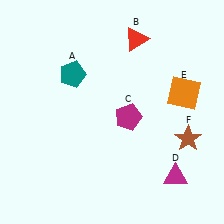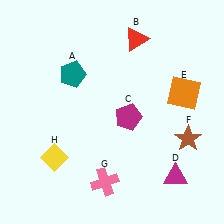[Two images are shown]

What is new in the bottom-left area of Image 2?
A yellow diamond (H) was added in the bottom-left area of Image 2.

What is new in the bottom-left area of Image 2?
A pink cross (G) was added in the bottom-left area of Image 2.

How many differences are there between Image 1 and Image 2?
There are 2 differences between the two images.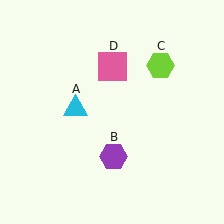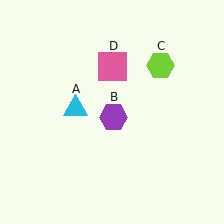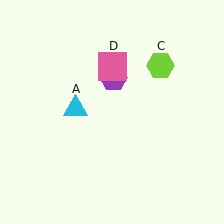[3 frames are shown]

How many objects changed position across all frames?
1 object changed position: purple hexagon (object B).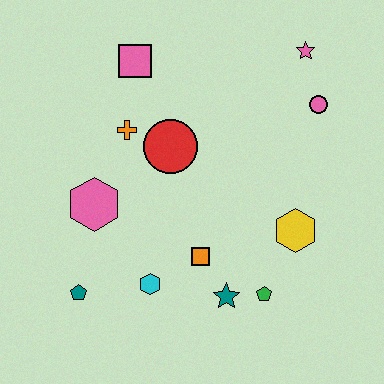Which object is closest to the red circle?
The orange cross is closest to the red circle.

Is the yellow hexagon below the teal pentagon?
No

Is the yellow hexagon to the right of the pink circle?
No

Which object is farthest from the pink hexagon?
The pink star is farthest from the pink hexagon.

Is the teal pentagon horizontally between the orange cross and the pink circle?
No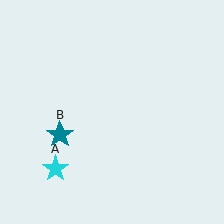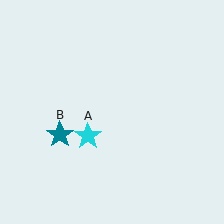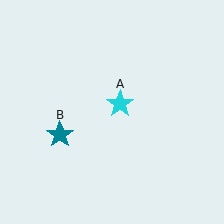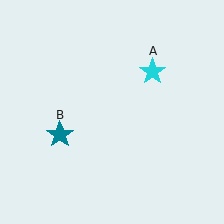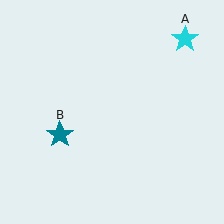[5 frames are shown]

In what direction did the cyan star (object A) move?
The cyan star (object A) moved up and to the right.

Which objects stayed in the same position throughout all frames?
Teal star (object B) remained stationary.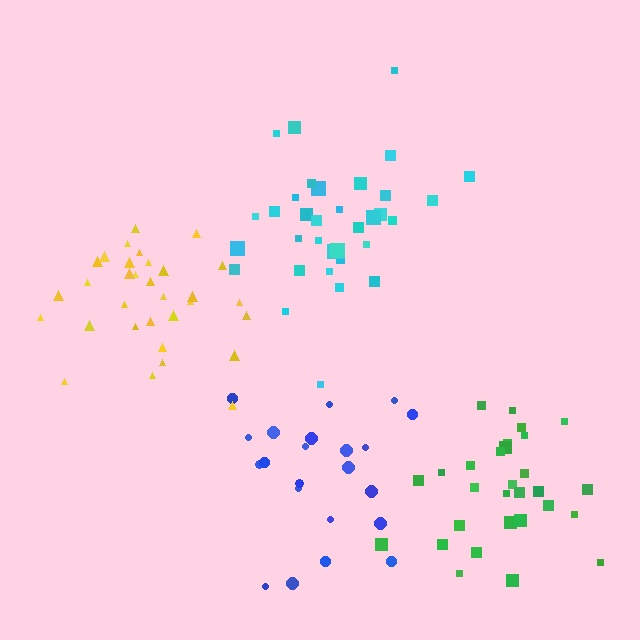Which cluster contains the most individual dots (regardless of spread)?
Cyan (34).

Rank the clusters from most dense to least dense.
yellow, green, cyan, blue.